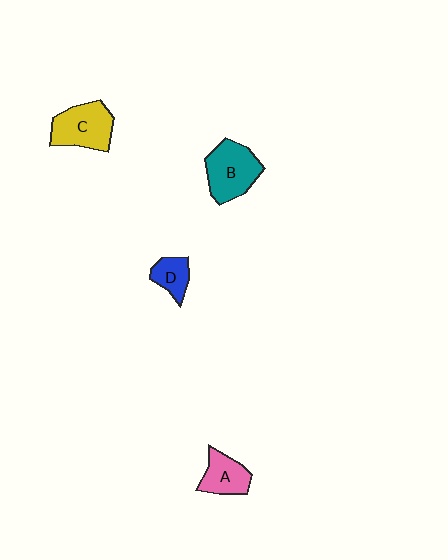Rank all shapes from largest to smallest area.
From largest to smallest: B (teal), C (yellow), A (pink), D (blue).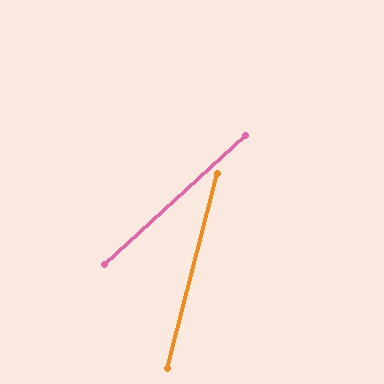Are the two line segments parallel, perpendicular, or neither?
Neither parallel nor perpendicular — they differ by about 33°.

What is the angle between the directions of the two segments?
Approximately 33 degrees.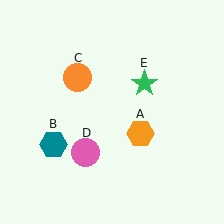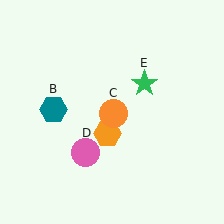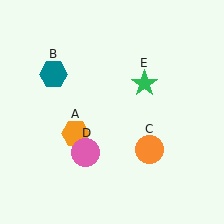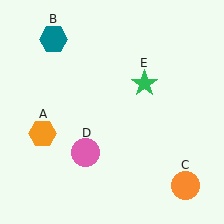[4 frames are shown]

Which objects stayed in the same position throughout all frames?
Pink circle (object D) and green star (object E) remained stationary.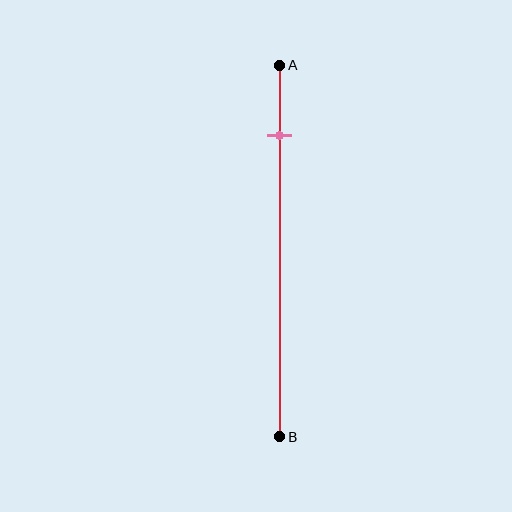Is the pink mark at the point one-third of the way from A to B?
No, the mark is at about 20% from A, not at the 33% one-third point.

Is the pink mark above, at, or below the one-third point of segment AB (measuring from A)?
The pink mark is above the one-third point of segment AB.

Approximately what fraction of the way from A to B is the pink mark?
The pink mark is approximately 20% of the way from A to B.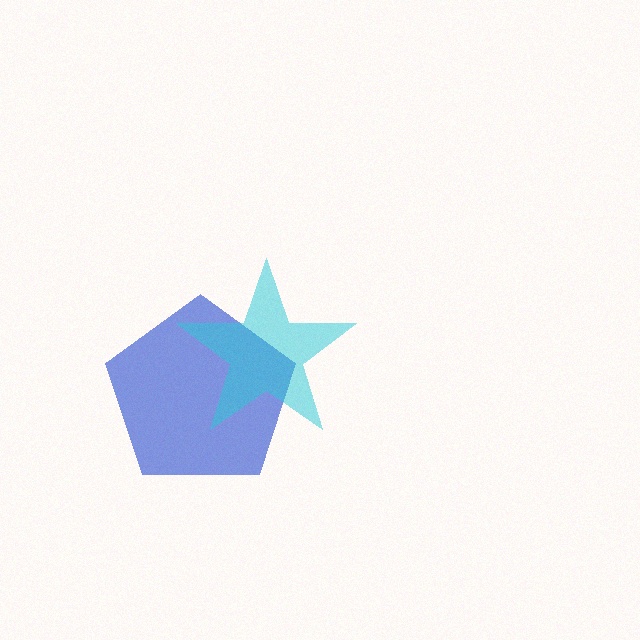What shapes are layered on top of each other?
The layered shapes are: a blue pentagon, a cyan star.